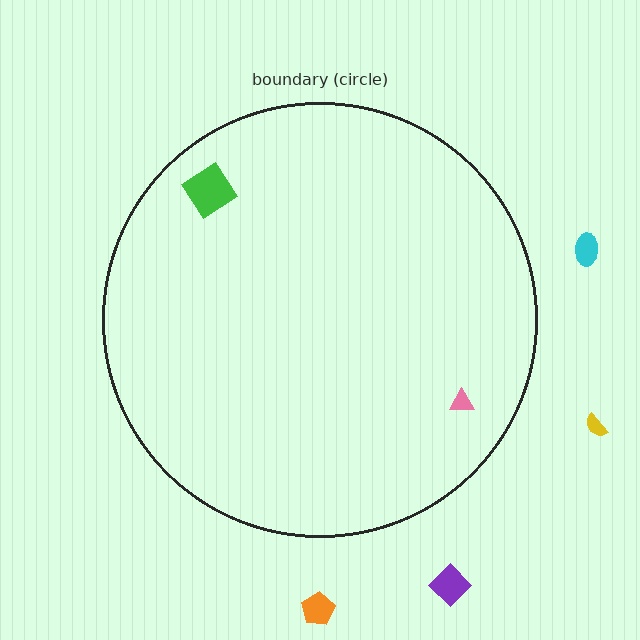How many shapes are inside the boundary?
2 inside, 4 outside.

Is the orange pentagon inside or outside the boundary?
Outside.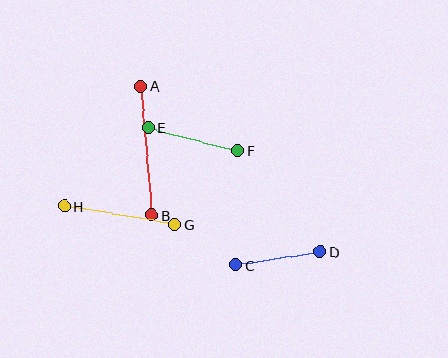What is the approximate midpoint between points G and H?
The midpoint is at approximately (120, 216) pixels.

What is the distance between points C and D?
The distance is approximately 85 pixels.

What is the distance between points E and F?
The distance is approximately 92 pixels.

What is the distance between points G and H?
The distance is approximately 111 pixels.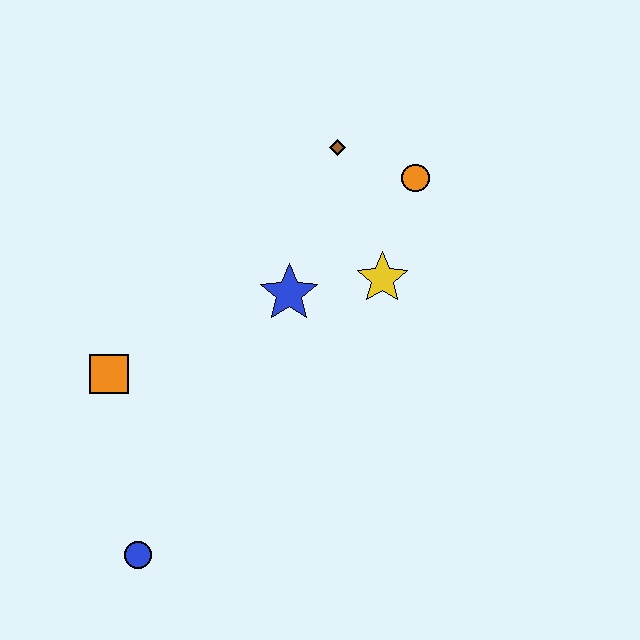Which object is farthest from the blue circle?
The orange circle is farthest from the blue circle.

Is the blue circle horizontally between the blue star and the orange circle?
No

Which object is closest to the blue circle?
The orange square is closest to the blue circle.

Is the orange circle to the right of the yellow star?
Yes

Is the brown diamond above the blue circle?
Yes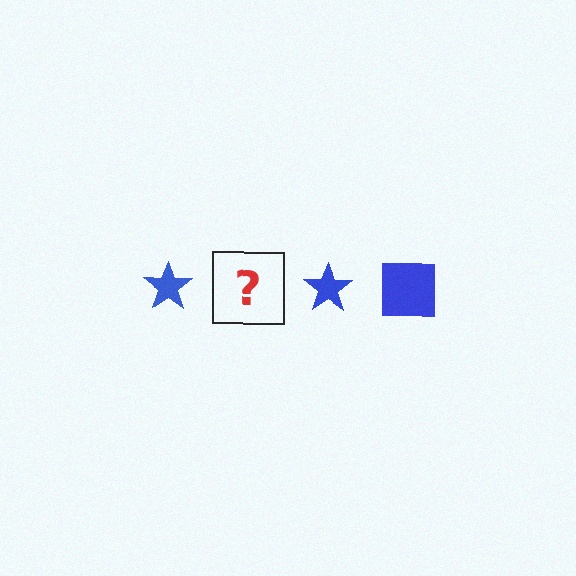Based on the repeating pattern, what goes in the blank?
The blank should be a blue square.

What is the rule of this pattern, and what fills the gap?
The rule is that the pattern cycles through star, square shapes in blue. The gap should be filled with a blue square.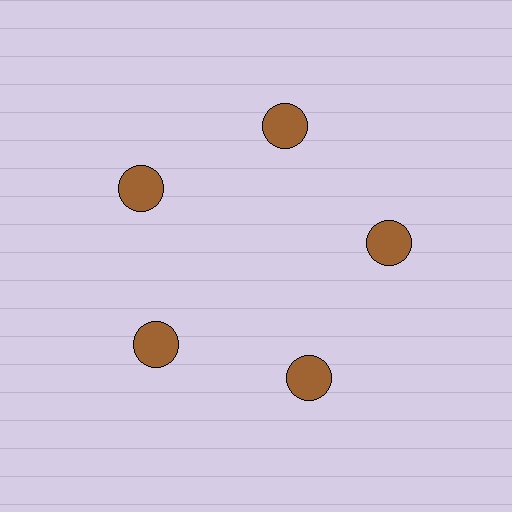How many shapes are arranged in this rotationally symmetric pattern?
There are 5 shapes, arranged in 5 groups of 1.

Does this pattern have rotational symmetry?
Yes, this pattern has 5-fold rotational symmetry. It looks the same after rotating 72 degrees around the center.